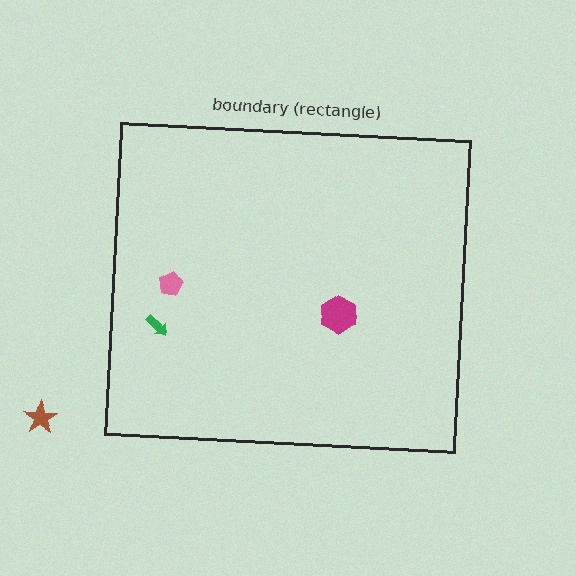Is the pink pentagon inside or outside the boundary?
Inside.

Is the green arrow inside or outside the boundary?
Inside.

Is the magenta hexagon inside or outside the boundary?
Inside.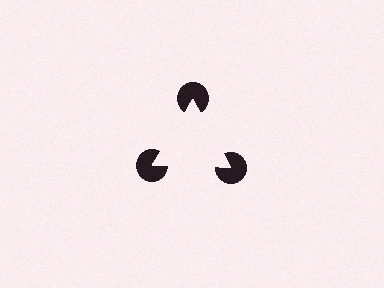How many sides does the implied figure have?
3 sides.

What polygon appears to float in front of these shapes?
An illusory triangle — its edges are inferred from the aligned wedge cuts in the pac-man discs, not physically drawn.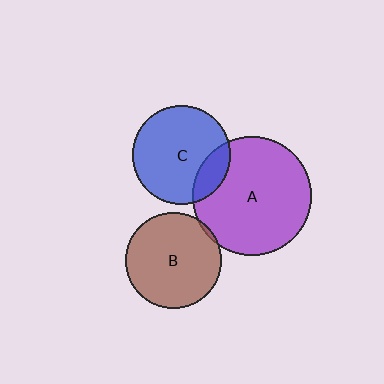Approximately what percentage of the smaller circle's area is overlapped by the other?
Approximately 15%.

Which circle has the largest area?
Circle A (purple).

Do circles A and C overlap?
Yes.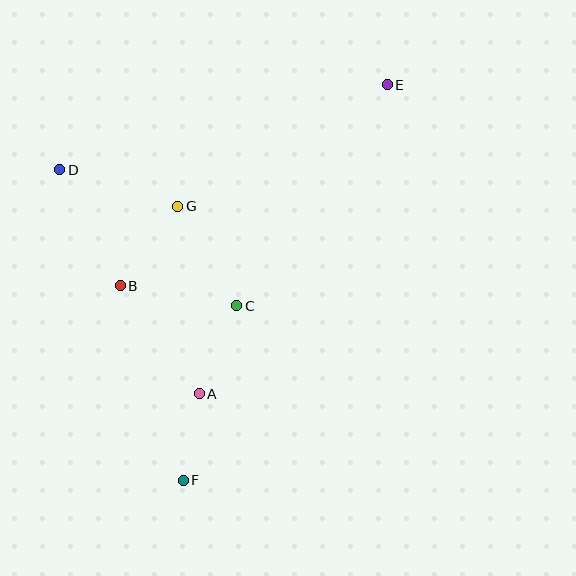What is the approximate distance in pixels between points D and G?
The distance between D and G is approximately 123 pixels.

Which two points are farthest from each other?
Points E and F are farthest from each other.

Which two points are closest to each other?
Points A and F are closest to each other.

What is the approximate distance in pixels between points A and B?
The distance between A and B is approximately 134 pixels.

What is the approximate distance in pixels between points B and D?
The distance between B and D is approximately 130 pixels.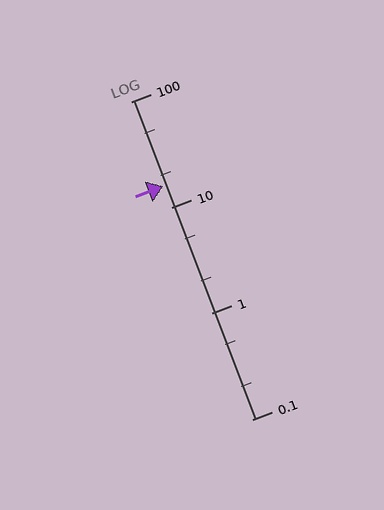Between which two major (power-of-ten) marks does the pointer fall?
The pointer is between 10 and 100.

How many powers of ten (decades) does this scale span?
The scale spans 3 decades, from 0.1 to 100.